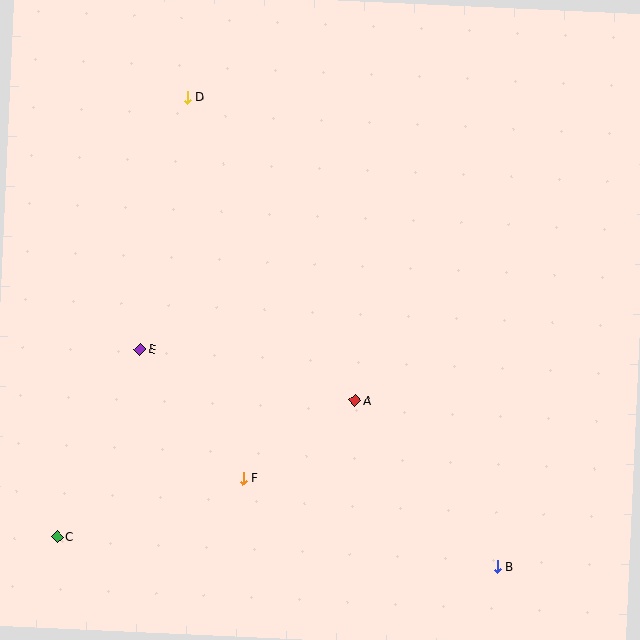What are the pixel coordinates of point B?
Point B is at (498, 567).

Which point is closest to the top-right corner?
Point D is closest to the top-right corner.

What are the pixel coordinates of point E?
Point E is at (140, 349).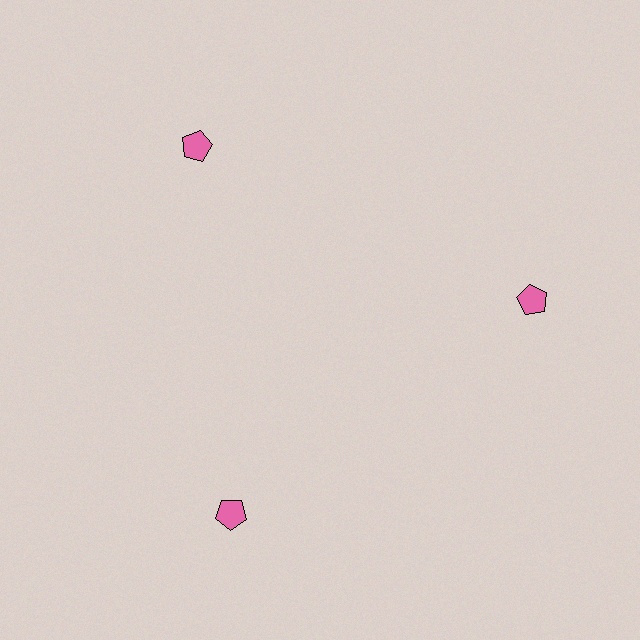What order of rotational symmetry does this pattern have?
This pattern has 3-fold rotational symmetry.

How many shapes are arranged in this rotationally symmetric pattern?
There are 3 shapes, arranged in 3 groups of 1.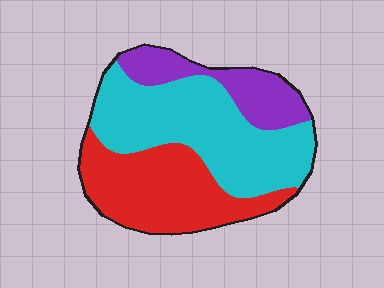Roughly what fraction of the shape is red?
Red covers about 35% of the shape.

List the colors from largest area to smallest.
From largest to smallest: cyan, red, purple.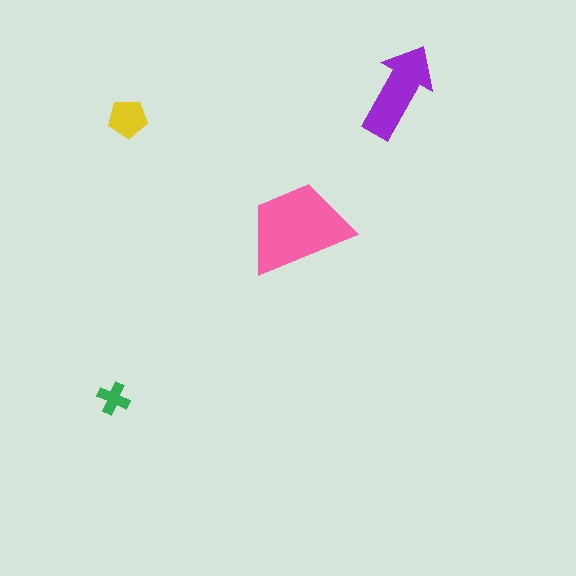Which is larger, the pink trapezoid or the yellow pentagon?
The pink trapezoid.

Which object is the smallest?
The green cross.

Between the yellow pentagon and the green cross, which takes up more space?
The yellow pentagon.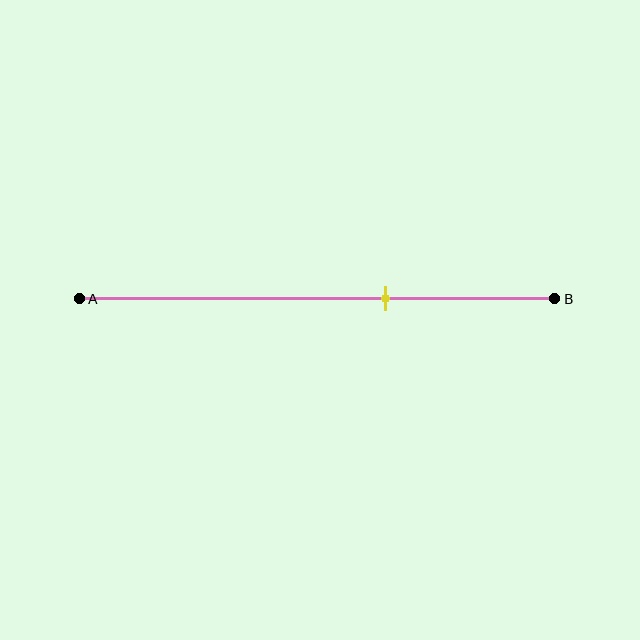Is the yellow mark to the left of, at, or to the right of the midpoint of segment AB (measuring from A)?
The yellow mark is to the right of the midpoint of segment AB.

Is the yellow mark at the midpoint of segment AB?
No, the mark is at about 65% from A, not at the 50% midpoint.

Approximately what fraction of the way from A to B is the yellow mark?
The yellow mark is approximately 65% of the way from A to B.